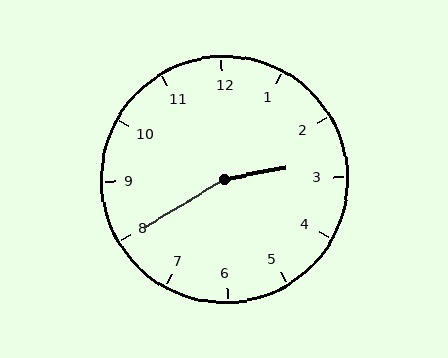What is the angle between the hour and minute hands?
Approximately 160 degrees.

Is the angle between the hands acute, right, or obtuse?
It is obtuse.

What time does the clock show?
2:40.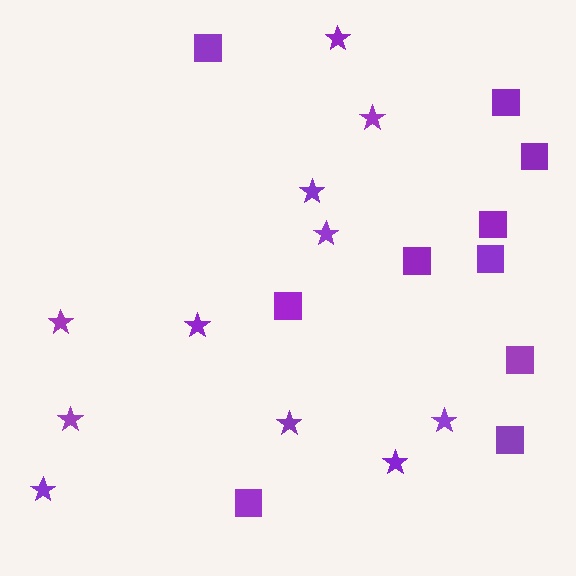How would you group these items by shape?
There are 2 groups: one group of stars (11) and one group of squares (10).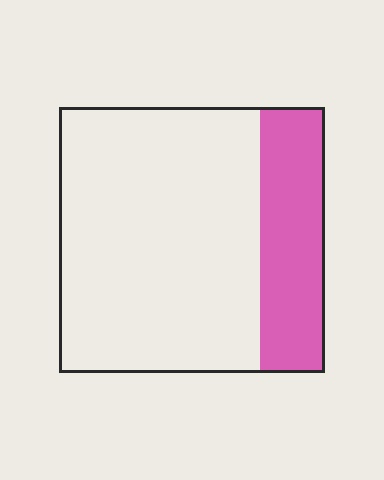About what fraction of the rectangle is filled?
About one quarter (1/4).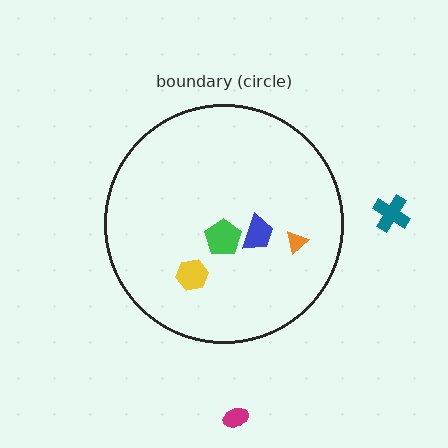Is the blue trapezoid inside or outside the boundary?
Inside.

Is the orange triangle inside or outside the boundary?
Inside.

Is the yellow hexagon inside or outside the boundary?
Inside.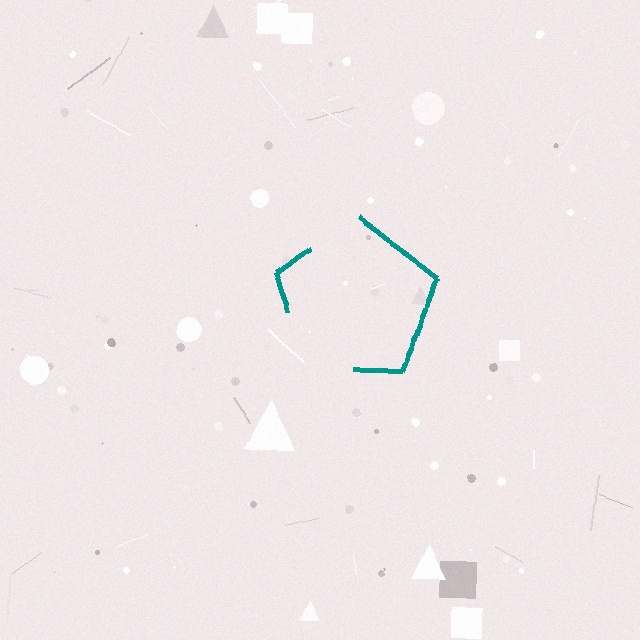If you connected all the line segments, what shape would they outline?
They would outline a pentagon.